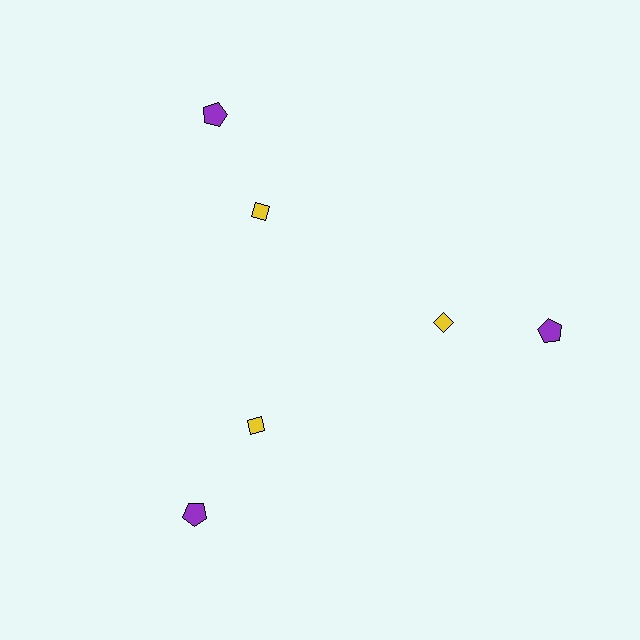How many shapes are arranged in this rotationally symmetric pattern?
There are 6 shapes, arranged in 3 groups of 2.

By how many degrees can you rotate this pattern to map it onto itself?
The pattern maps onto itself every 120 degrees of rotation.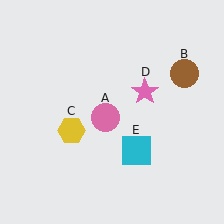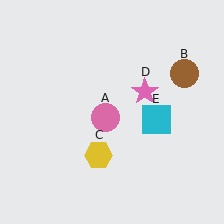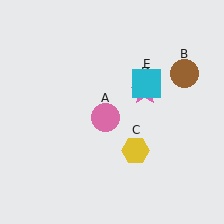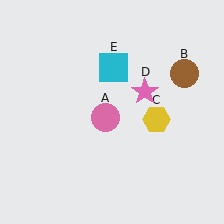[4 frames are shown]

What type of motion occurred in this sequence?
The yellow hexagon (object C), cyan square (object E) rotated counterclockwise around the center of the scene.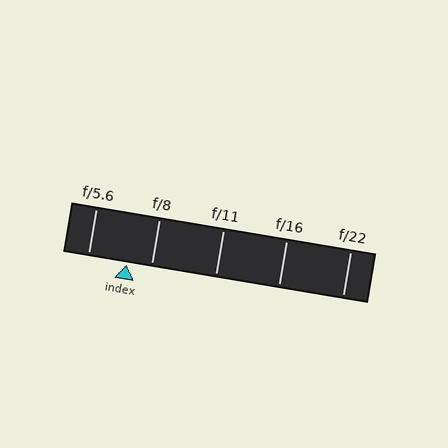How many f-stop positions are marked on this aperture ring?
There are 5 f-stop positions marked.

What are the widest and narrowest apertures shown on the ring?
The widest aperture shown is f/5.6 and the narrowest is f/22.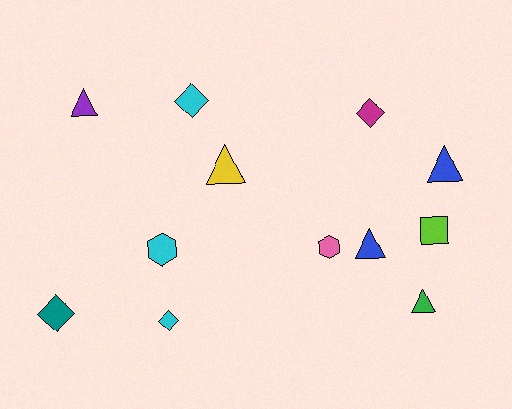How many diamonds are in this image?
There are 4 diamonds.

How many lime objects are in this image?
There is 1 lime object.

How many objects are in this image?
There are 12 objects.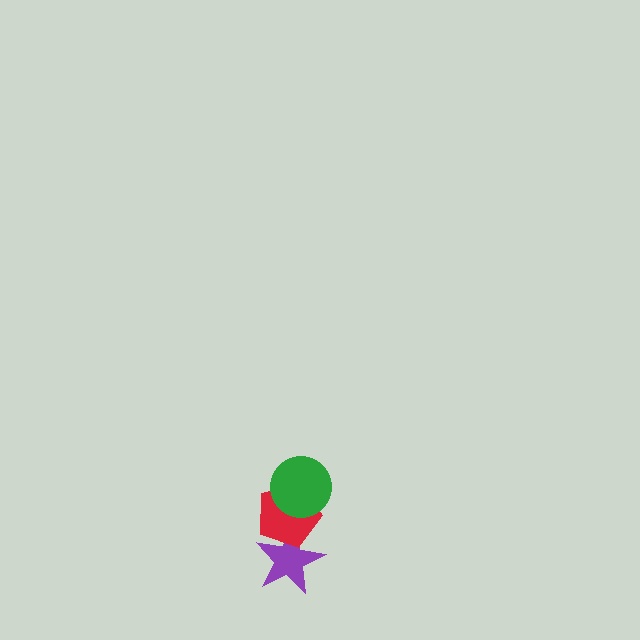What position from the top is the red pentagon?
The red pentagon is 2nd from the top.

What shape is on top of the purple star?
The red pentagon is on top of the purple star.